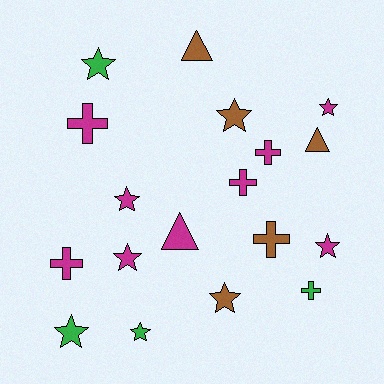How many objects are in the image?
There are 18 objects.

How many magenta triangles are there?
There is 1 magenta triangle.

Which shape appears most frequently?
Star, with 9 objects.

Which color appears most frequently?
Magenta, with 9 objects.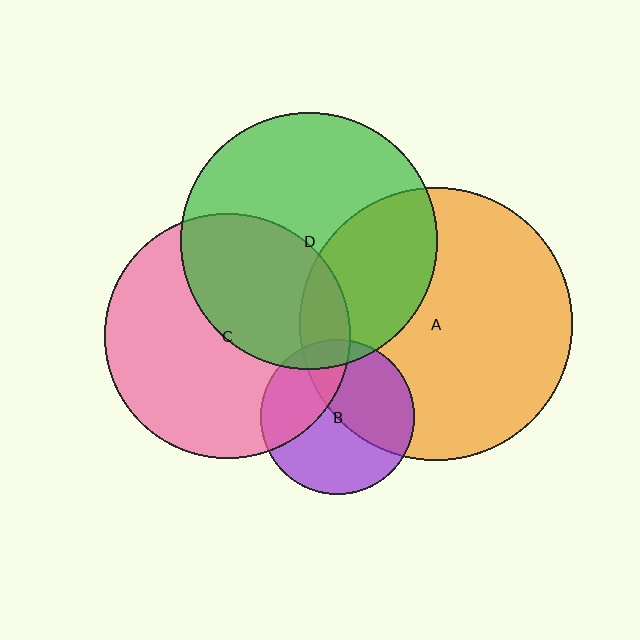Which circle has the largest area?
Circle A (orange).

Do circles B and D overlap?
Yes.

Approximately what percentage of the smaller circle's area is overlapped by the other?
Approximately 10%.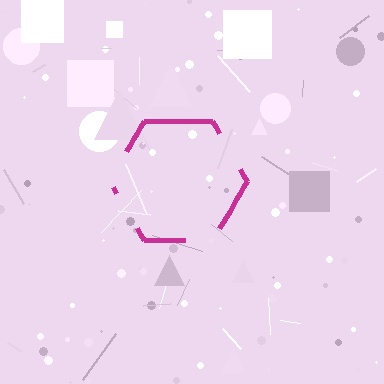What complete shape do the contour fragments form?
The contour fragments form a hexagon.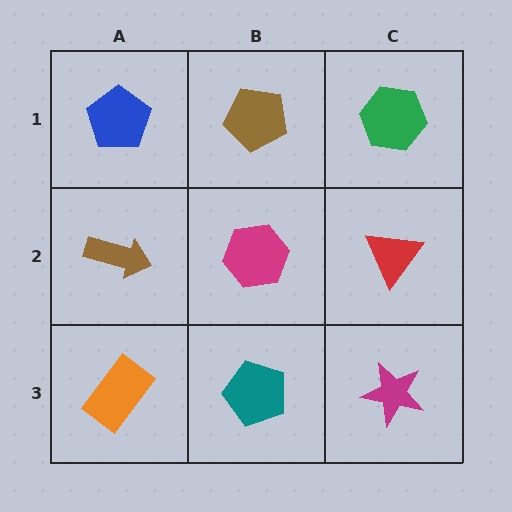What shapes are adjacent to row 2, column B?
A brown pentagon (row 1, column B), a teal pentagon (row 3, column B), a brown arrow (row 2, column A), a red triangle (row 2, column C).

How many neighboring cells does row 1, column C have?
2.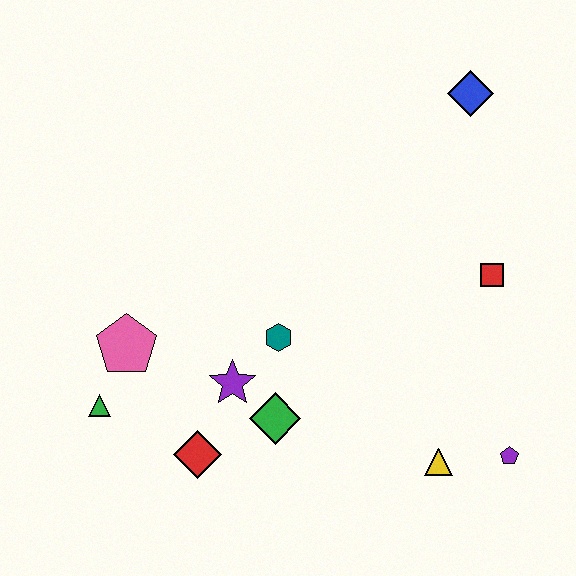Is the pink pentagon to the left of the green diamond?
Yes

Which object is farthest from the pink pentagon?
The blue diamond is farthest from the pink pentagon.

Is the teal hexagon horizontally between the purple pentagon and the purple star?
Yes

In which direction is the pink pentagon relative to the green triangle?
The pink pentagon is above the green triangle.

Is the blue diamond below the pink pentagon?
No